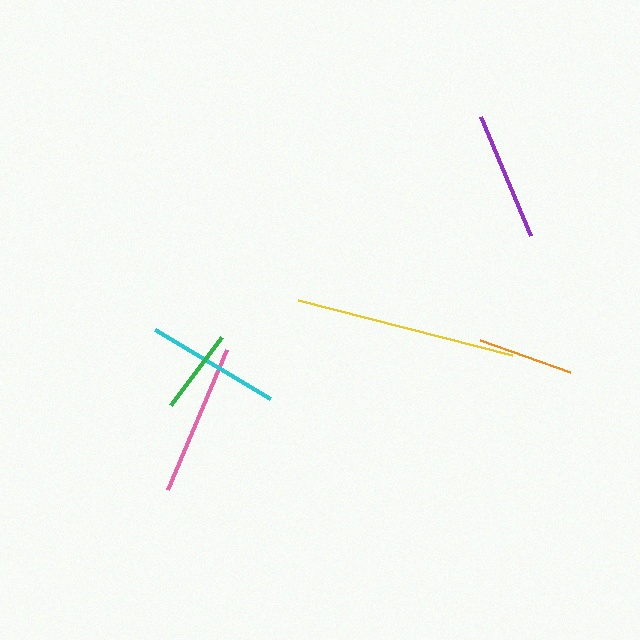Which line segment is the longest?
The yellow line is the longest at approximately 221 pixels.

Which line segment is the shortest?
The green line is the shortest at approximately 85 pixels.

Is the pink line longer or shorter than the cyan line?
The pink line is longer than the cyan line.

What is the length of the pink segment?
The pink segment is approximately 151 pixels long.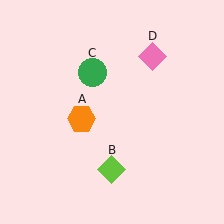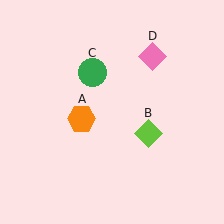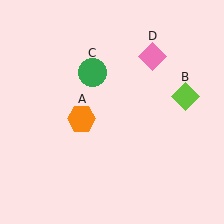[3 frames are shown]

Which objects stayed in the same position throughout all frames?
Orange hexagon (object A) and green circle (object C) and pink diamond (object D) remained stationary.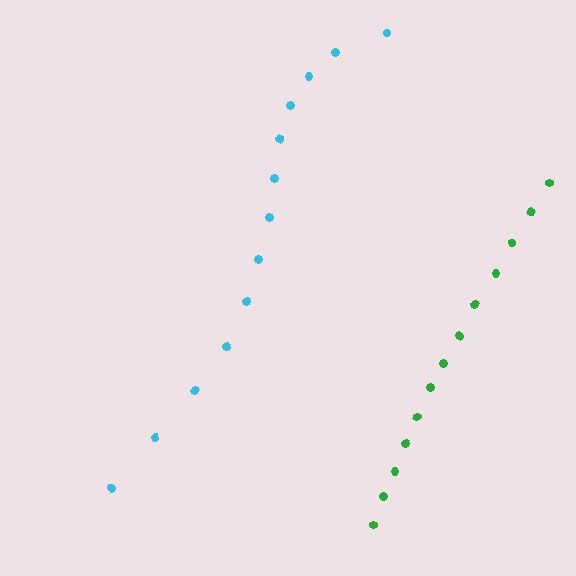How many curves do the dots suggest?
There are 2 distinct paths.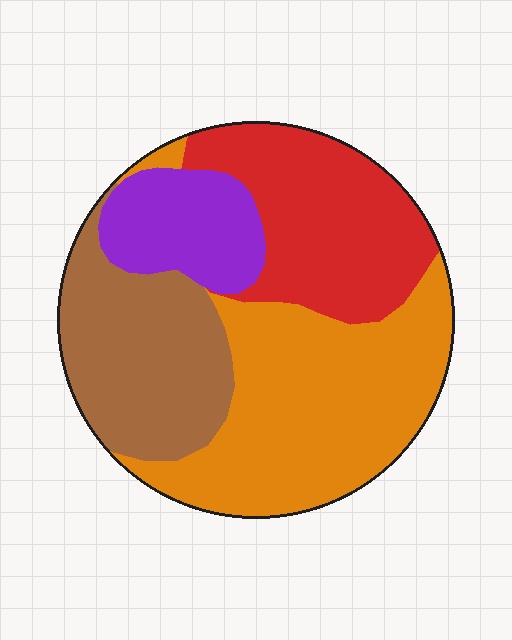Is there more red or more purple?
Red.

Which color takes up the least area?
Purple, at roughly 15%.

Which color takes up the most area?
Orange, at roughly 40%.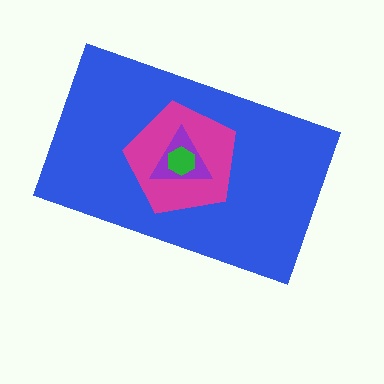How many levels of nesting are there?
4.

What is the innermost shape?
The green hexagon.